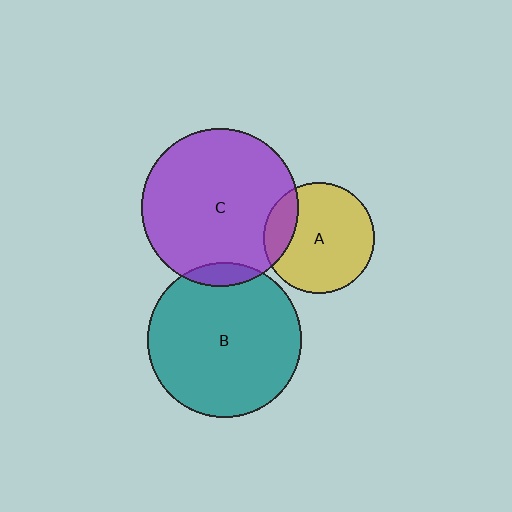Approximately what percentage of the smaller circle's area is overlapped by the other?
Approximately 5%.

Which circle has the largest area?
Circle C (purple).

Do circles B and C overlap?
Yes.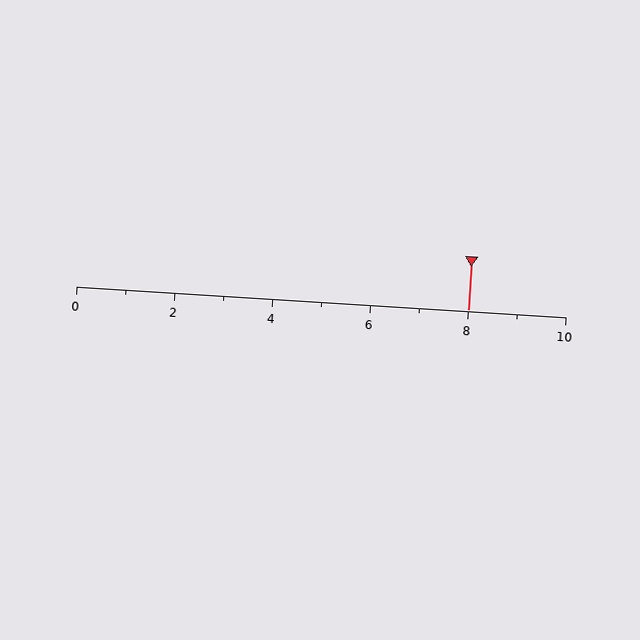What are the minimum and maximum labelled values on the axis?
The axis runs from 0 to 10.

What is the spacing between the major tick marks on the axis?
The major ticks are spaced 2 apart.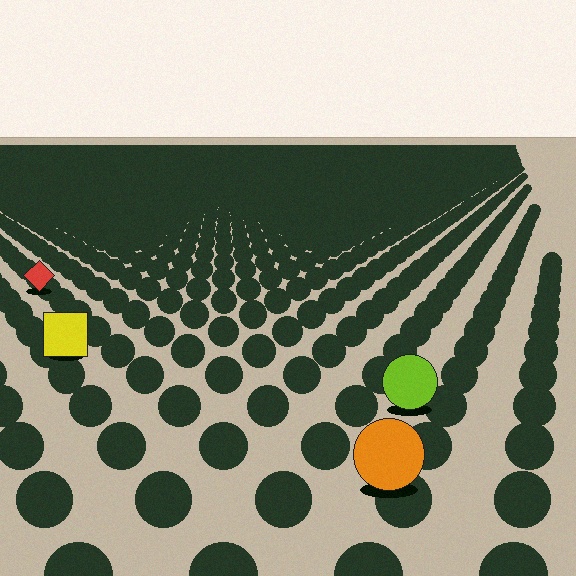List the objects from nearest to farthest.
From nearest to farthest: the orange circle, the lime circle, the yellow square, the red diamond.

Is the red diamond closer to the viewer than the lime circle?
No. The lime circle is closer — you can tell from the texture gradient: the ground texture is coarser near it.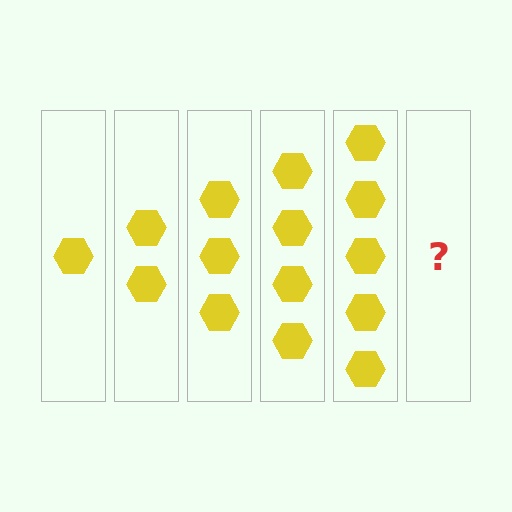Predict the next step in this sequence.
The next step is 6 hexagons.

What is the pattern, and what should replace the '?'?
The pattern is that each step adds one more hexagon. The '?' should be 6 hexagons.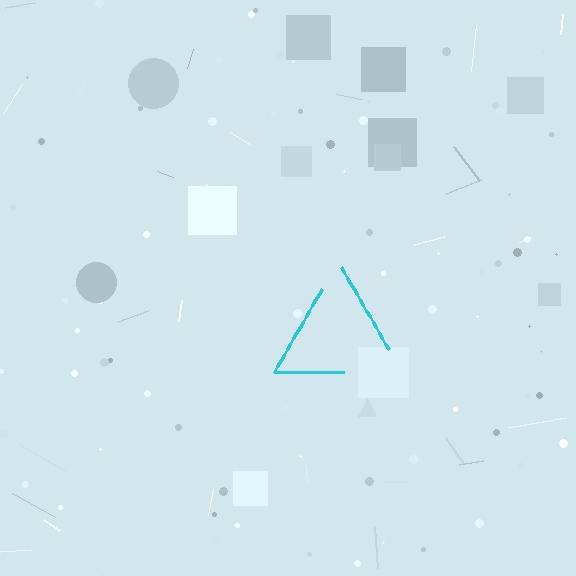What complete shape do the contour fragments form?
The contour fragments form a triangle.